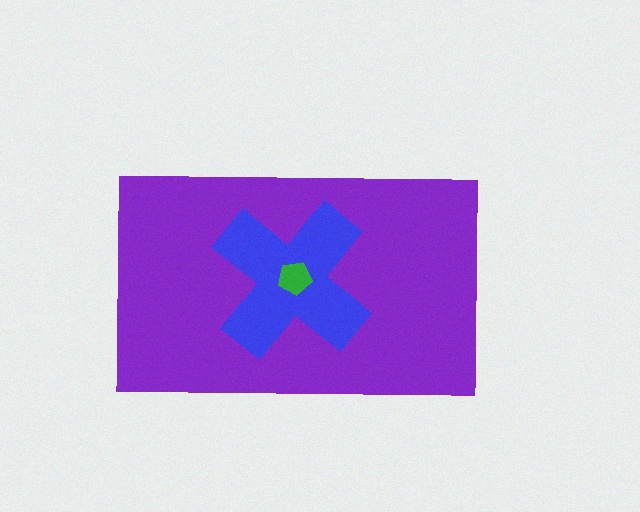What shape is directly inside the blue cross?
The green pentagon.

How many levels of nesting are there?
3.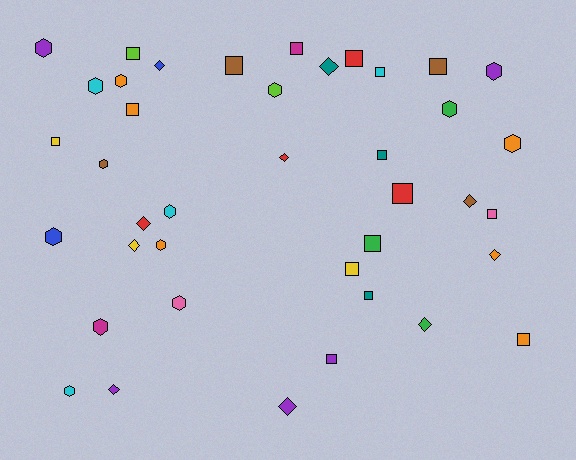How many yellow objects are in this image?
There are 3 yellow objects.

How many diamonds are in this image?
There are 10 diamonds.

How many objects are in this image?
There are 40 objects.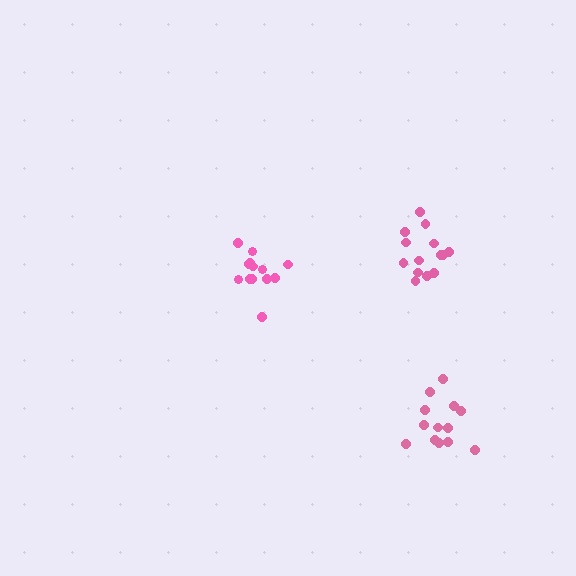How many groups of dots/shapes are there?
There are 3 groups.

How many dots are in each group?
Group 1: 13 dots, Group 2: 14 dots, Group 3: 13 dots (40 total).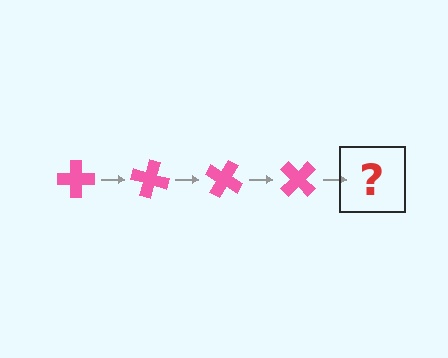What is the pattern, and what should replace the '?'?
The pattern is that the cross rotates 15 degrees each step. The '?' should be a pink cross rotated 60 degrees.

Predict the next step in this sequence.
The next step is a pink cross rotated 60 degrees.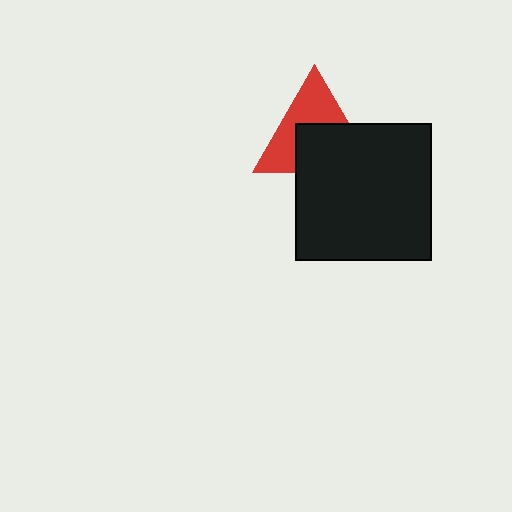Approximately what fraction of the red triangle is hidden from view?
Roughly 49% of the red triangle is hidden behind the black square.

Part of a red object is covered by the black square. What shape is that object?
It is a triangle.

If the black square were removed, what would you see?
You would see the complete red triangle.